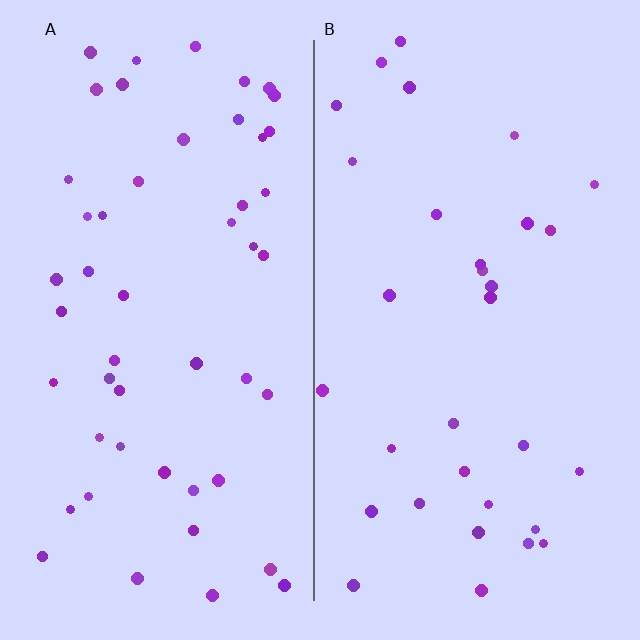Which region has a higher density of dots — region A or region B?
A (the left).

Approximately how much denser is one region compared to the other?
Approximately 1.6× — region A over region B.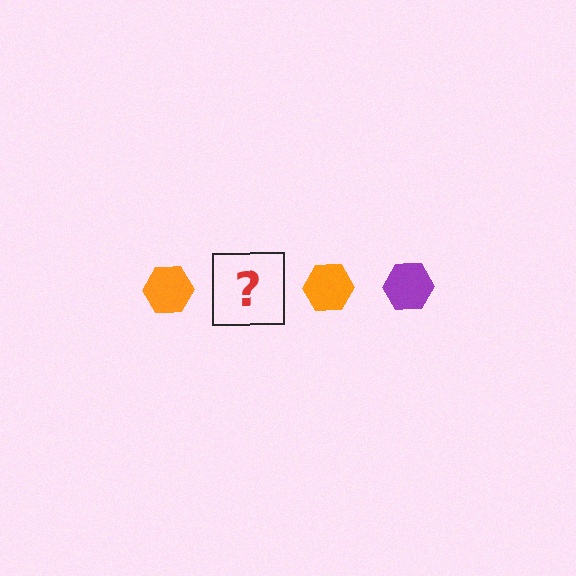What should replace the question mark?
The question mark should be replaced with a purple hexagon.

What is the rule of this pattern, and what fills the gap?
The rule is that the pattern cycles through orange, purple hexagons. The gap should be filled with a purple hexagon.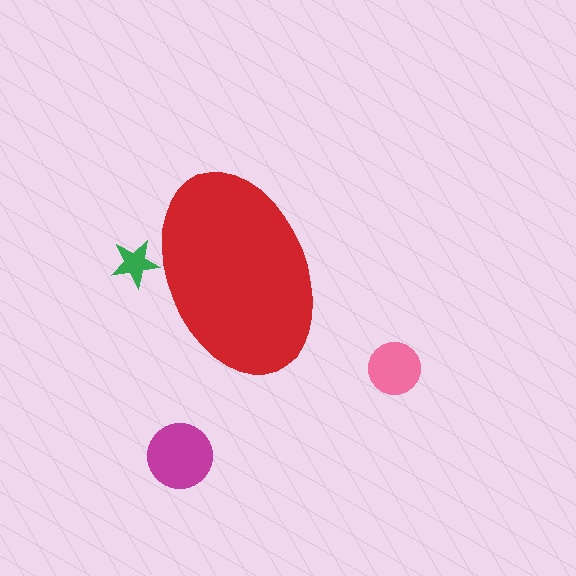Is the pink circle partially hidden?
No, the pink circle is fully visible.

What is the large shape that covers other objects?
A red ellipse.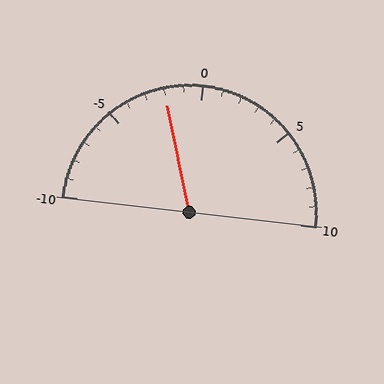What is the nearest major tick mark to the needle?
The nearest major tick mark is 0.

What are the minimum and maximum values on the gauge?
The gauge ranges from -10 to 10.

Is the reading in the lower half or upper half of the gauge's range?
The reading is in the lower half of the range (-10 to 10).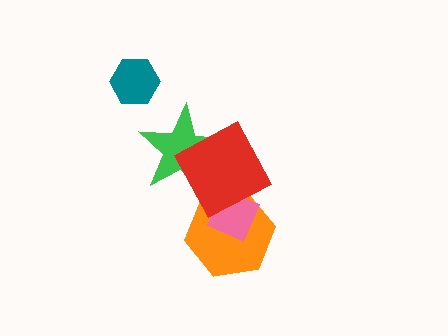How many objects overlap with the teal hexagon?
0 objects overlap with the teal hexagon.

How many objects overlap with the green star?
1 object overlaps with the green star.